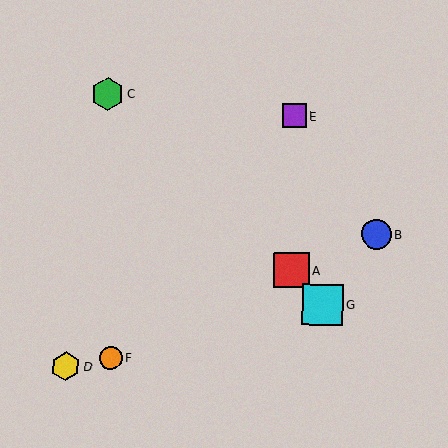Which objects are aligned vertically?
Objects A, E are aligned vertically.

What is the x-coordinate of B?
Object B is at x≈376.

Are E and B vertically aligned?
No, E is at x≈295 and B is at x≈376.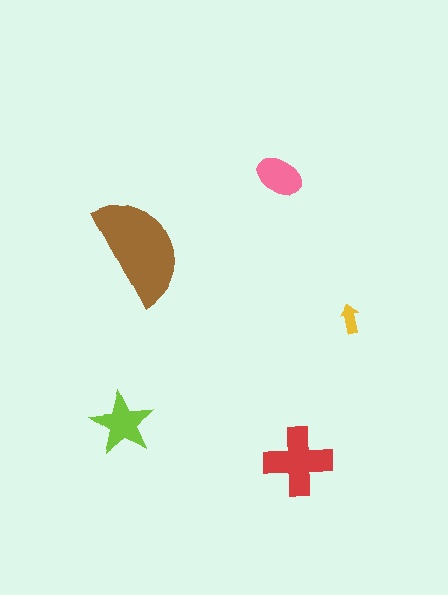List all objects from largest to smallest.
The brown semicircle, the red cross, the lime star, the pink ellipse, the yellow arrow.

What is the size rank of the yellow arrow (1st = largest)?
5th.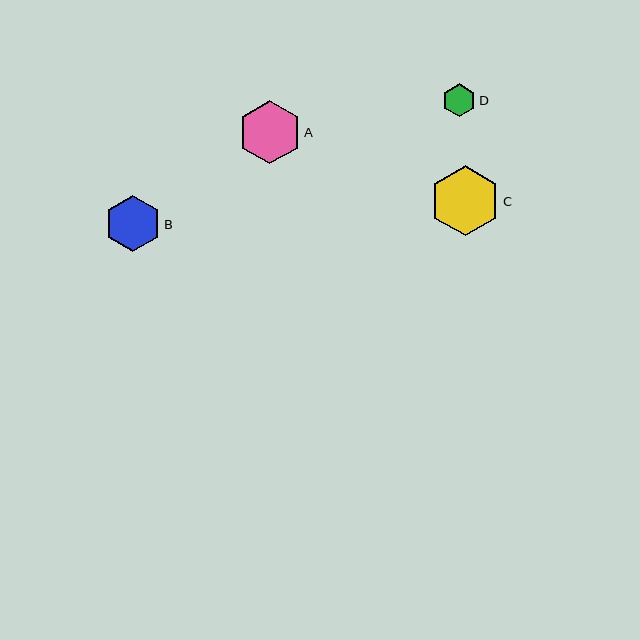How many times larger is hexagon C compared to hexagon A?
Hexagon C is approximately 1.1 times the size of hexagon A.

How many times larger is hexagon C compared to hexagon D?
Hexagon C is approximately 2.1 times the size of hexagon D.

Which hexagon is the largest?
Hexagon C is the largest with a size of approximately 70 pixels.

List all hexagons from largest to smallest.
From largest to smallest: C, A, B, D.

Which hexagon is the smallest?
Hexagon D is the smallest with a size of approximately 33 pixels.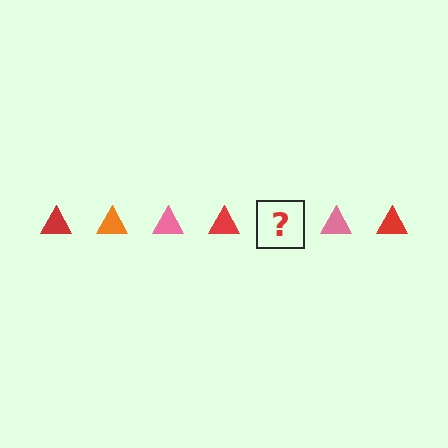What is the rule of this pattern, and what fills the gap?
The rule is that the pattern cycles through red, orange, pink triangles. The gap should be filled with an orange triangle.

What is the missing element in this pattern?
The missing element is an orange triangle.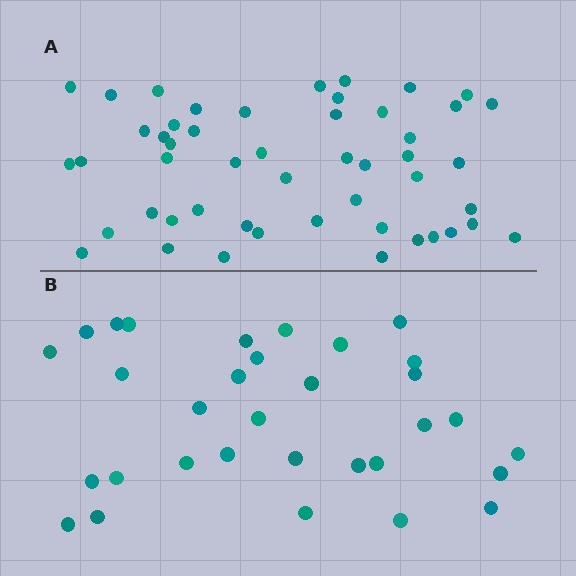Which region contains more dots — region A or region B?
Region A (the top region) has more dots.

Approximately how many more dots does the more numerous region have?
Region A has approximately 20 more dots than region B.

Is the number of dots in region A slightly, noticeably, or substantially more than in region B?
Region A has substantially more. The ratio is roughly 1.6 to 1.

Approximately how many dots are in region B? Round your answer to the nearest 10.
About 30 dots. (The exact count is 32, which rounds to 30.)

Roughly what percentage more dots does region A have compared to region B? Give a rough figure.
About 55% more.